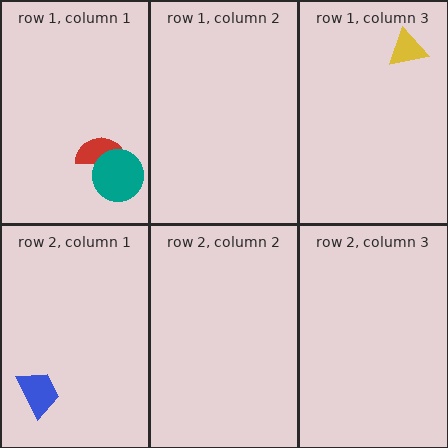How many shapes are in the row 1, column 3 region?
1.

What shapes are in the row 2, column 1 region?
The blue trapezoid.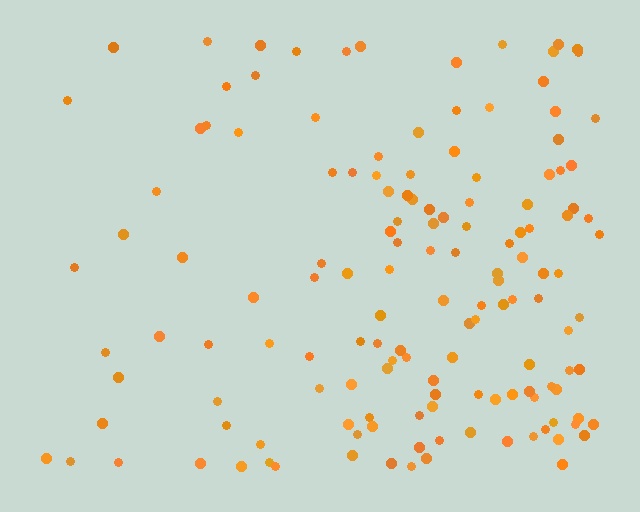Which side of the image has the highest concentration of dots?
The right.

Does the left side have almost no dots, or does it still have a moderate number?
Still a moderate number, just noticeably fewer than the right.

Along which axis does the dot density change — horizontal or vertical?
Horizontal.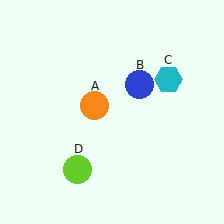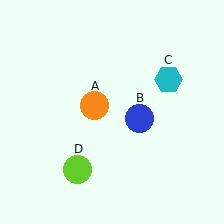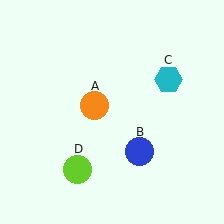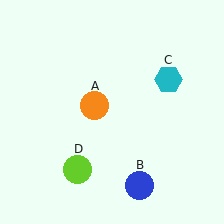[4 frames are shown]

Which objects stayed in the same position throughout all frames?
Orange circle (object A) and cyan hexagon (object C) and lime circle (object D) remained stationary.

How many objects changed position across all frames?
1 object changed position: blue circle (object B).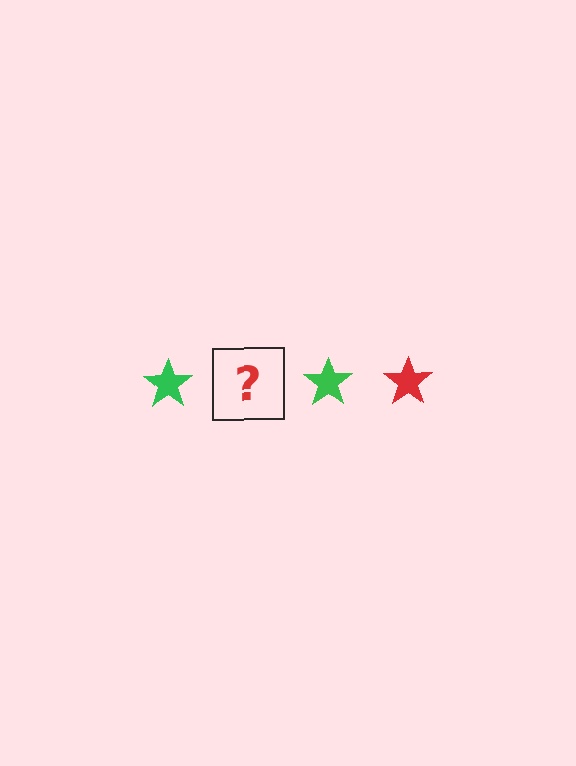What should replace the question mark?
The question mark should be replaced with a red star.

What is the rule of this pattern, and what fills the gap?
The rule is that the pattern cycles through green, red stars. The gap should be filled with a red star.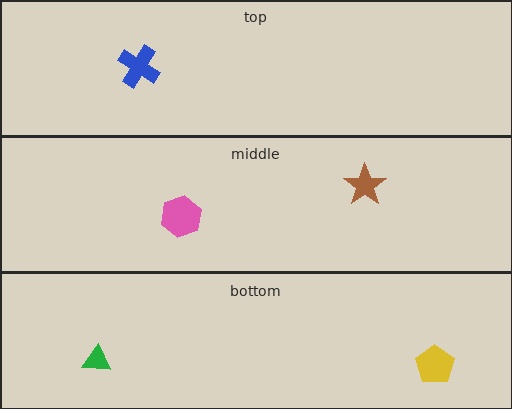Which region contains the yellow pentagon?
The bottom region.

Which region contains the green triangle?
The bottom region.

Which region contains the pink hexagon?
The middle region.